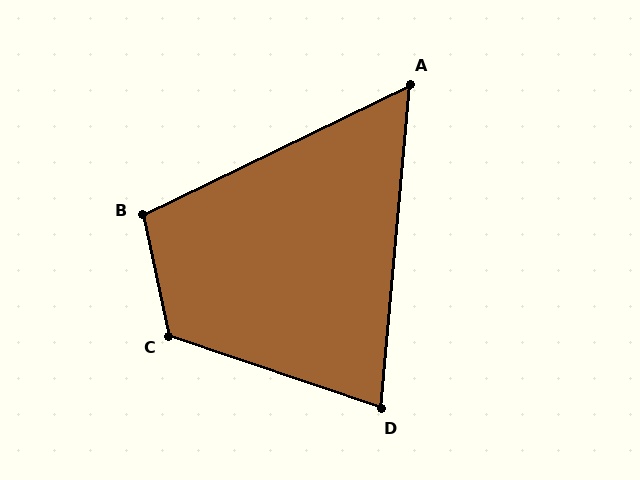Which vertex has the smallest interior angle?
A, at approximately 59 degrees.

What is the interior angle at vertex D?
Approximately 76 degrees (acute).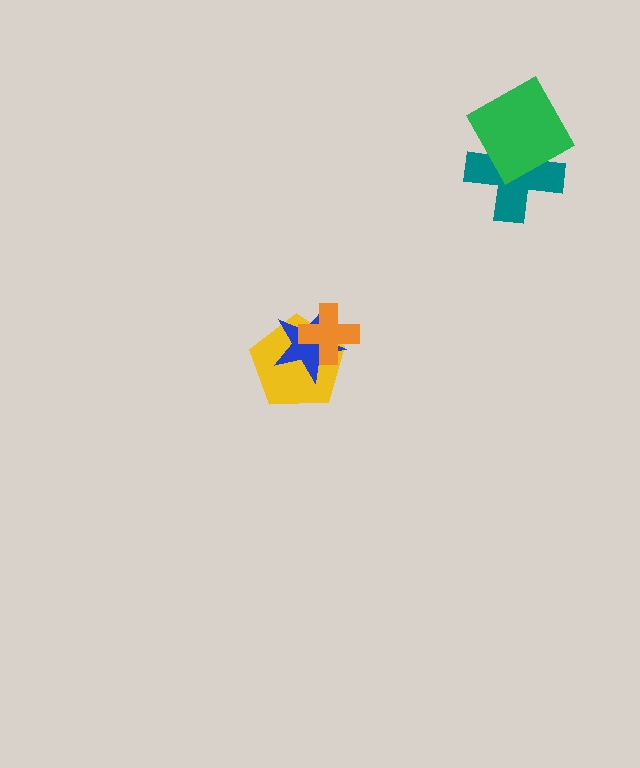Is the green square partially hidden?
No, no other shape covers it.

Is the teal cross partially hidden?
Yes, it is partially covered by another shape.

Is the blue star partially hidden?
Yes, it is partially covered by another shape.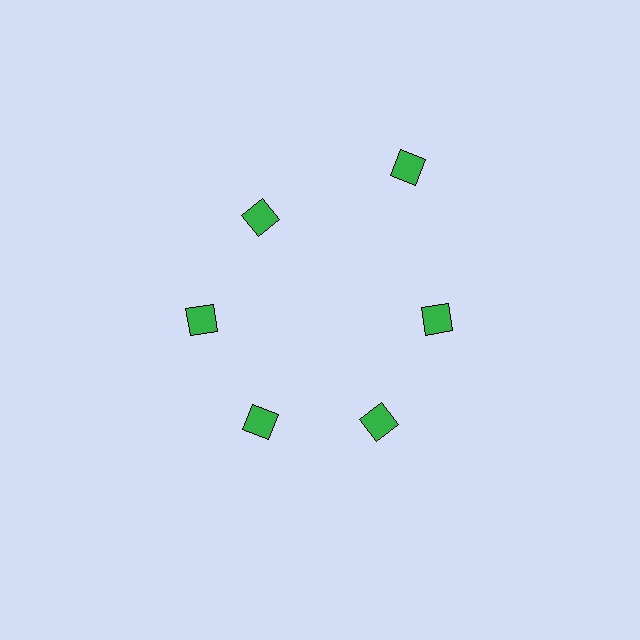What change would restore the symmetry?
The symmetry would be restored by moving it inward, back onto the ring so that all 6 diamonds sit at equal angles and equal distance from the center.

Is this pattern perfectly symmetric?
No. The 6 green diamonds are arranged in a ring, but one element near the 1 o'clock position is pushed outward from the center, breaking the 6-fold rotational symmetry.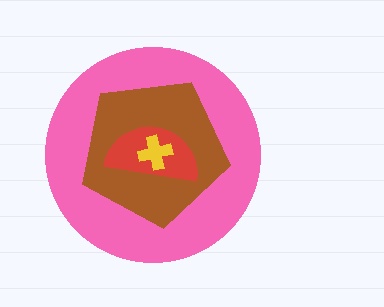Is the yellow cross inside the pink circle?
Yes.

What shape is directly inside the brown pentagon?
The red semicircle.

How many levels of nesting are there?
4.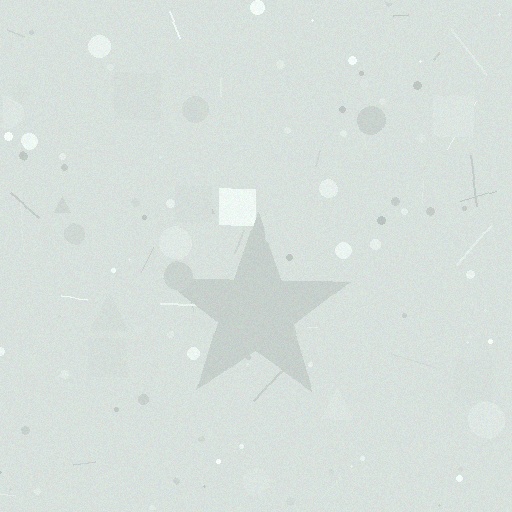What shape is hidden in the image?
A star is hidden in the image.